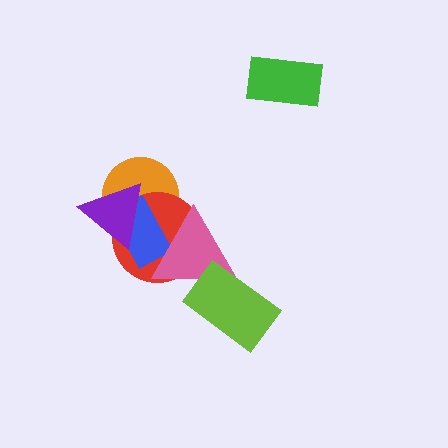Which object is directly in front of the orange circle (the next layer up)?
The red circle is directly in front of the orange circle.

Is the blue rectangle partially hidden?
Yes, it is partially covered by another shape.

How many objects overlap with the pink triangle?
3 objects overlap with the pink triangle.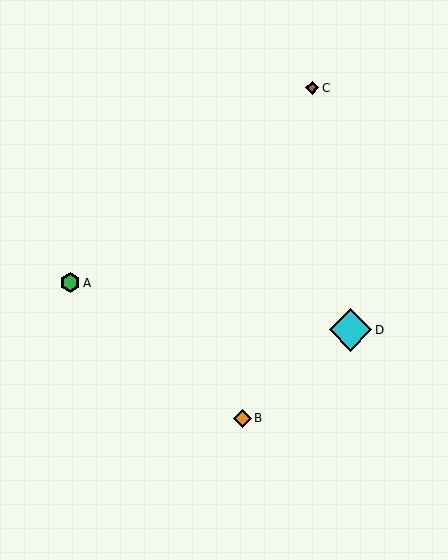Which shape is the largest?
The cyan diamond (labeled D) is the largest.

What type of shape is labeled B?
Shape B is an orange diamond.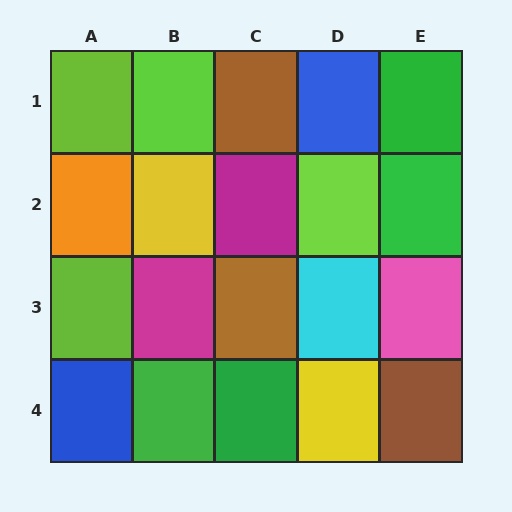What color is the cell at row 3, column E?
Pink.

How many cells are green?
4 cells are green.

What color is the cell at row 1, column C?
Brown.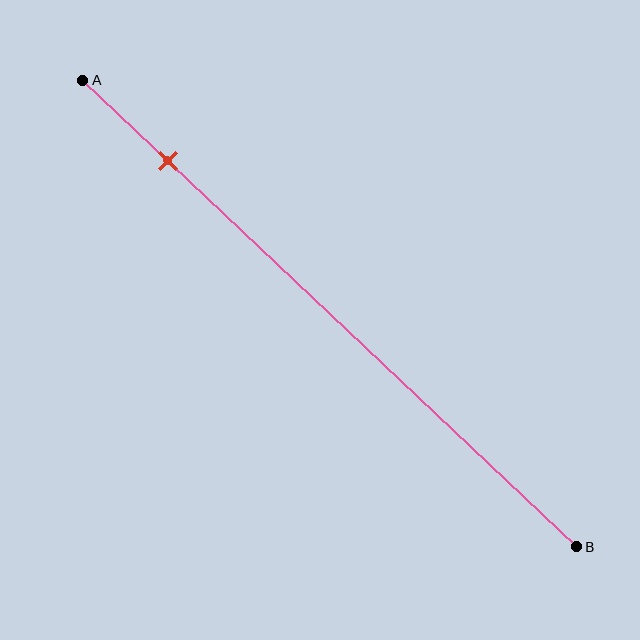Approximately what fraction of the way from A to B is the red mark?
The red mark is approximately 15% of the way from A to B.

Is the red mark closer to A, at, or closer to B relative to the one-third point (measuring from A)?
The red mark is closer to point A than the one-third point of segment AB.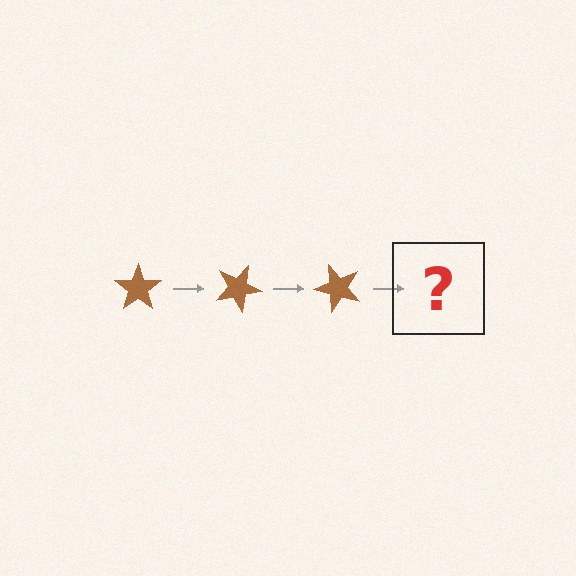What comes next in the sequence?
The next element should be a brown star rotated 75 degrees.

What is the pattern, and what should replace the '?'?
The pattern is that the star rotates 25 degrees each step. The '?' should be a brown star rotated 75 degrees.